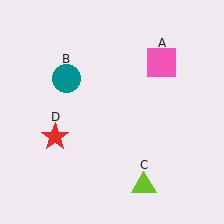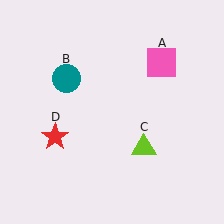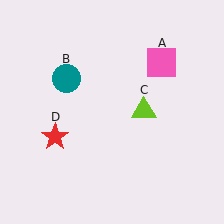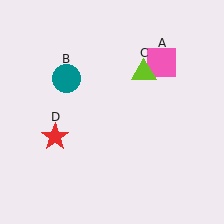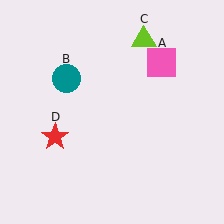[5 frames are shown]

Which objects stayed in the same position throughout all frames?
Pink square (object A) and teal circle (object B) and red star (object D) remained stationary.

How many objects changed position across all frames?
1 object changed position: lime triangle (object C).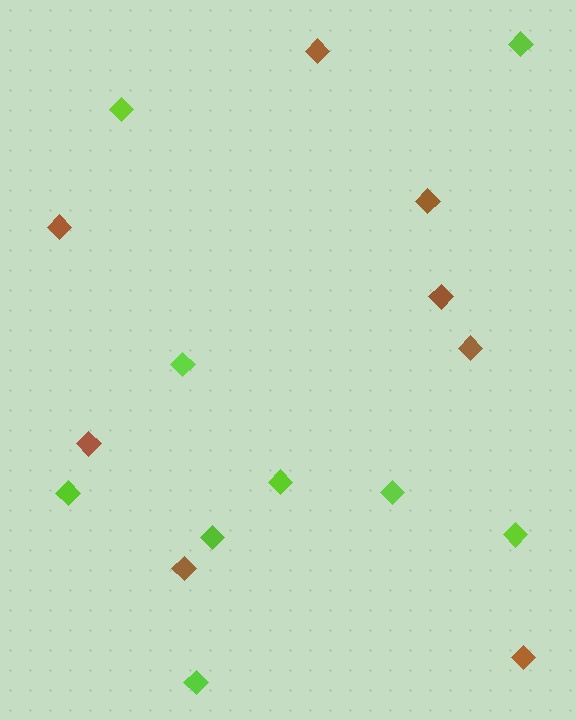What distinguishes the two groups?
There are 2 groups: one group of brown diamonds (8) and one group of lime diamonds (9).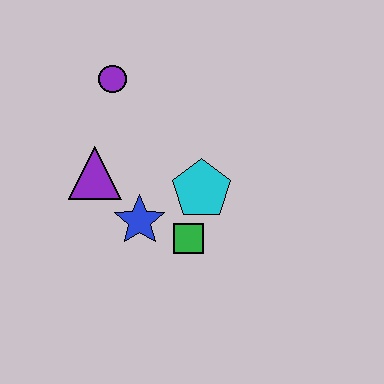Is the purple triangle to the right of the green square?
No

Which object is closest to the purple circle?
The purple triangle is closest to the purple circle.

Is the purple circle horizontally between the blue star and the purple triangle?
Yes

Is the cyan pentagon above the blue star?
Yes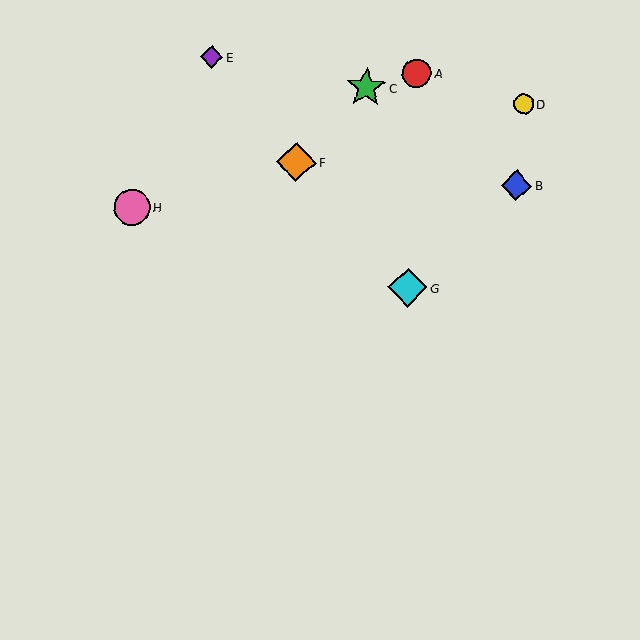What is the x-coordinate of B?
Object B is at x≈516.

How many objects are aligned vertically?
2 objects (A, G) are aligned vertically.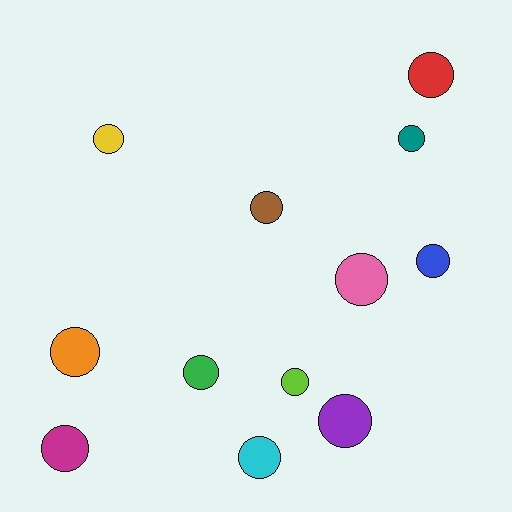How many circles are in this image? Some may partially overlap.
There are 12 circles.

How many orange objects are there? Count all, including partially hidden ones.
There is 1 orange object.